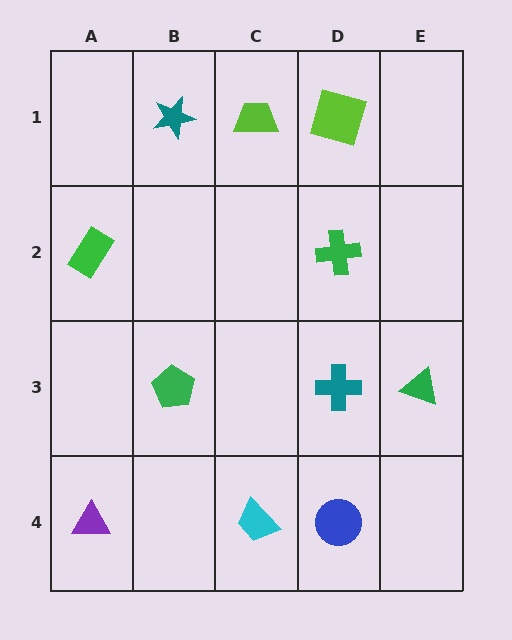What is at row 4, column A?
A purple triangle.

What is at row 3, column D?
A teal cross.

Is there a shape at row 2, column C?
No, that cell is empty.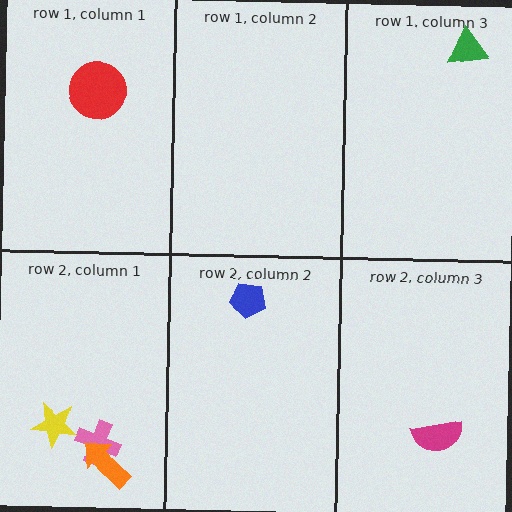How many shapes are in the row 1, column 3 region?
1.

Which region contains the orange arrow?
The row 2, column 1 region.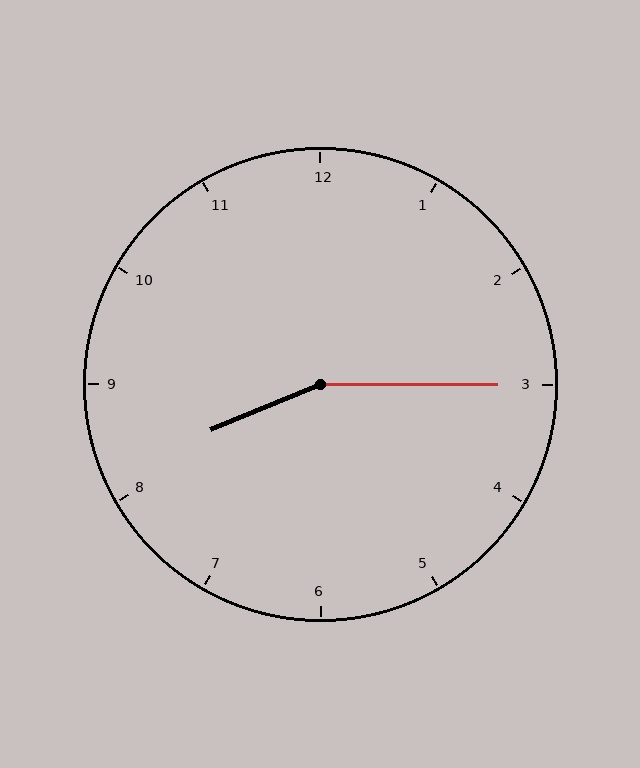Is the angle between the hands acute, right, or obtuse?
It is obtuse.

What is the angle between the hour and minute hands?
Approximately 158 degrees.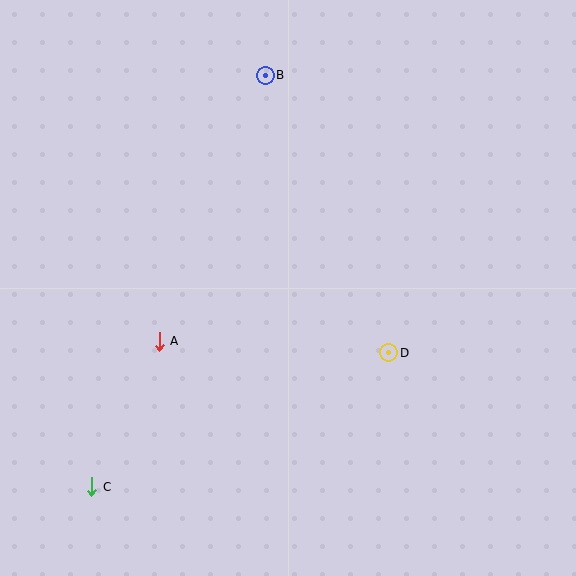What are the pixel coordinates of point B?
Point B is at (265, 75).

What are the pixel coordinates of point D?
Point D is at (389, 353).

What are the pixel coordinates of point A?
Point A is at (159, 341).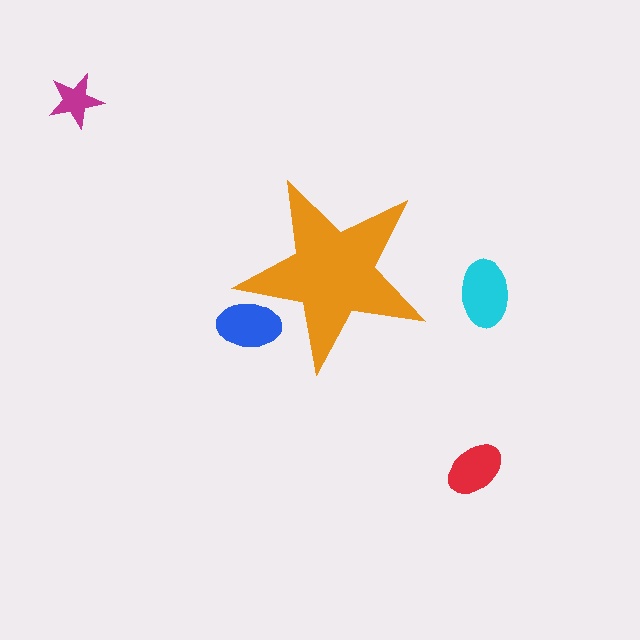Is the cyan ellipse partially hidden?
No, the cyan ellipse is fully visible.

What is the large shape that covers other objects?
An orange star.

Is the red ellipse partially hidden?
No, the red ellipse is fully visible.